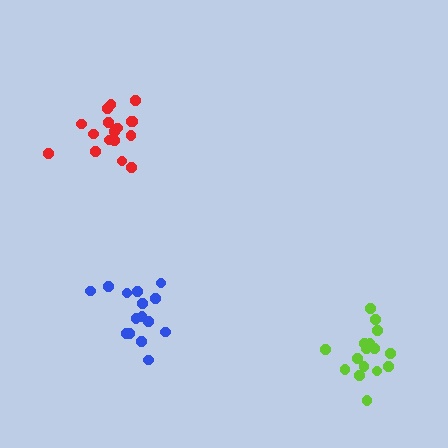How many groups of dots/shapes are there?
There are 3 groups.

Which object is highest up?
The red cluster is topmost.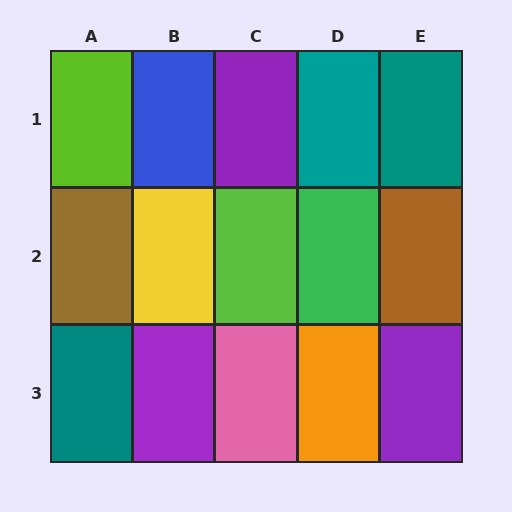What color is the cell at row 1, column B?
Blue.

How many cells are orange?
1 cell is orange.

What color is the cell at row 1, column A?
Lime.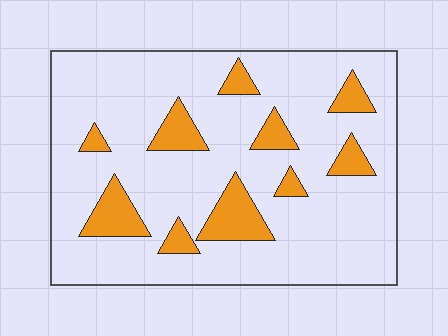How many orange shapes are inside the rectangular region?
10.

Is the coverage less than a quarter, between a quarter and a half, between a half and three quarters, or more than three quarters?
Less than a quarter.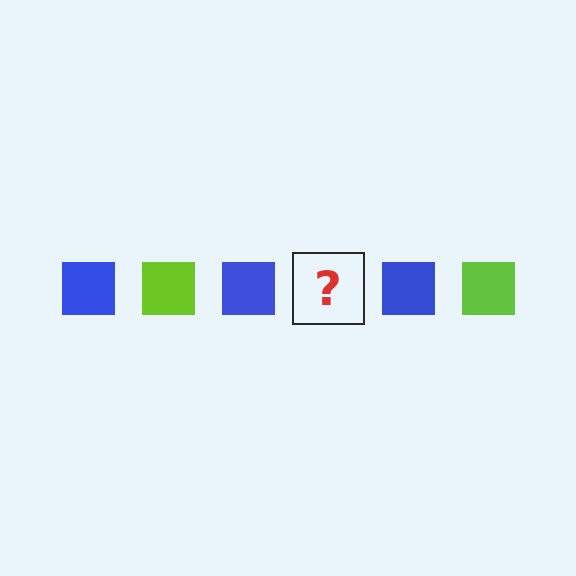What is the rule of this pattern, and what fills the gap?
The rule is that the pattern cycles through blue, lime squares. The gap should be filled with a lime square.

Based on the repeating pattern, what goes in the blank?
The blank should be a lime square.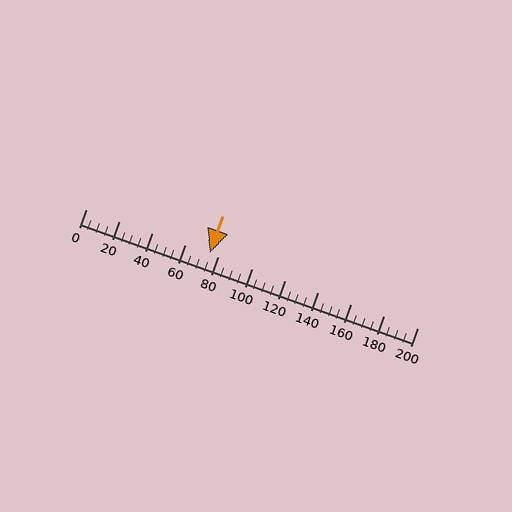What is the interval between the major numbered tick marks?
The major tick marks are spaced 20 units apart.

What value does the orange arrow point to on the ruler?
The orange arrow points to approximately 75.